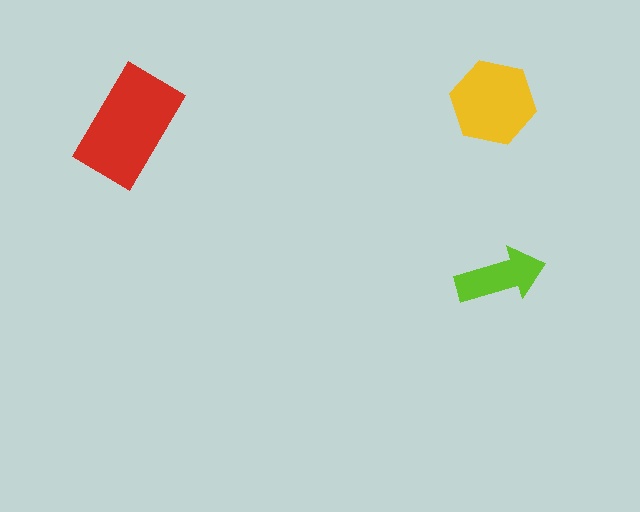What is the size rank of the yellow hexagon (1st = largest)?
2nd.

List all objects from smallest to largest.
The lime arrow, the yellow hexagon, the red rectangle.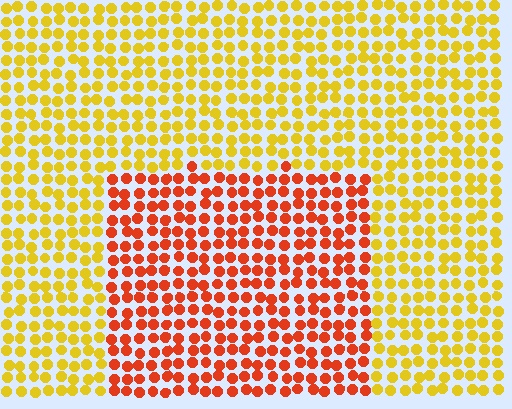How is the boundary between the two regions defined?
The boundary is defined purely by a slight shift in hue (about 43 degrees). Spacing, size, and orientation are identical on both sides.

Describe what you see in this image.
The image is filled with small yellow elements in a uniform arrangement. A rectangle-shaped region is visible where the elements are tinted to a slightly different hue, forming a subtle color boundary.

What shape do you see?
I see a rectangle.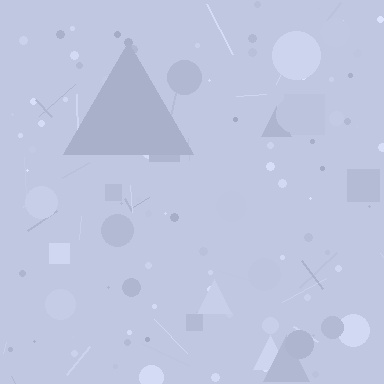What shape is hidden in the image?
A triangle is hidden in the image.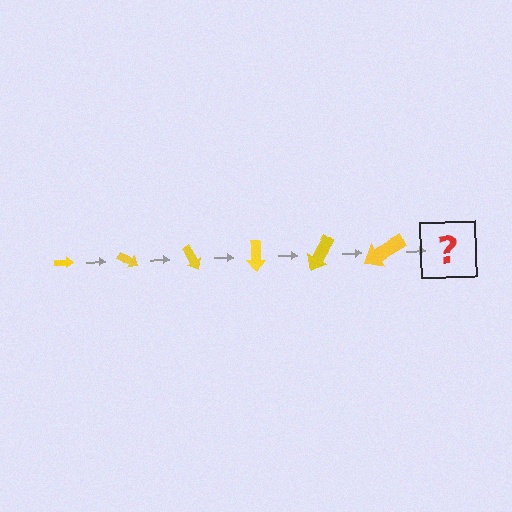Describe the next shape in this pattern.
It should be an arrow, larger than the previous one and rotated 180 degrees from the start.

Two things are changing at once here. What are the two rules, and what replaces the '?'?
The two rules are that the arrow grows larger each step and it rotates 30 degrees each step. The '?' should be an arrow, larger than the previous one and rotated 180 degrees from the start.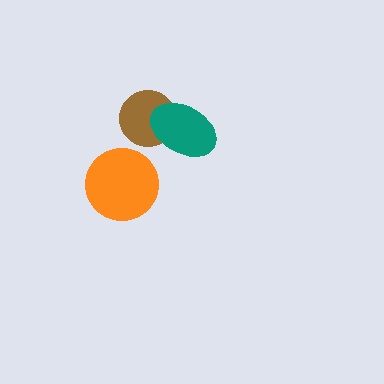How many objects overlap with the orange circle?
0 objects overlap with the orange circle.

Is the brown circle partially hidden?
Yes, it is partially covered by another shape.